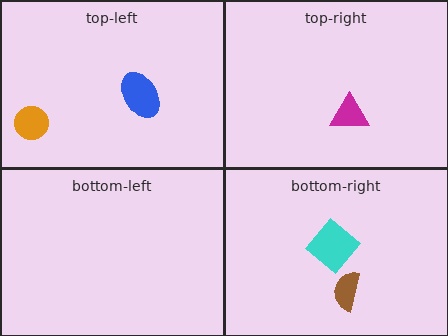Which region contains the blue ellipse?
The top-left region.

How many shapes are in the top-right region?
1.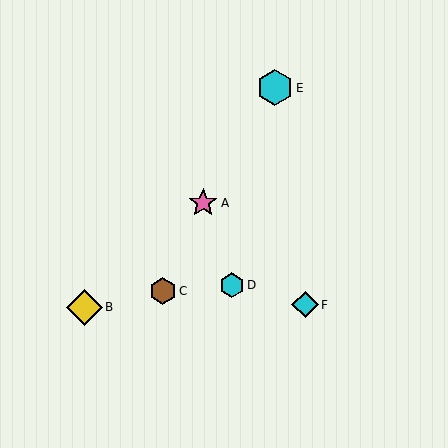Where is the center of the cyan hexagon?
The center of the cyan hexagon is at (275, 88).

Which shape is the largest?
The cyan hexagon (labeled E) is the largest.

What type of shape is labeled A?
Shape A is a pink star.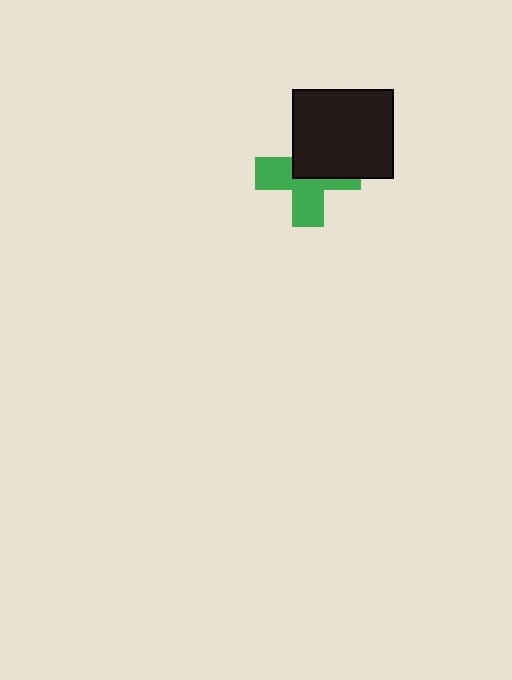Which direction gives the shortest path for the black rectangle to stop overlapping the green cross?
Moving toward the upper-right gives the shortest separation.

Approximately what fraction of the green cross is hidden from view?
Roughly 47% of the green cross is hidden behind the black rectangle.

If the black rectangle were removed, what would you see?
You would see the complete green cross.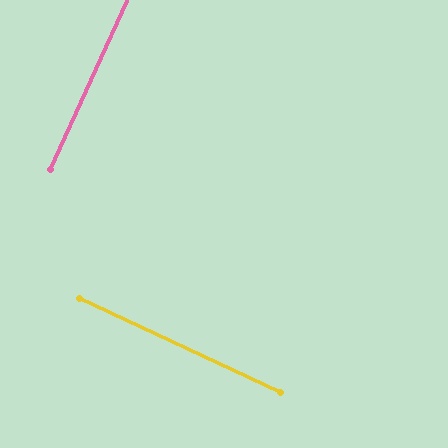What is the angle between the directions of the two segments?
Approximately 89 degrees.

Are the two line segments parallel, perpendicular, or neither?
Perpendicular — they meet at approximately 89°.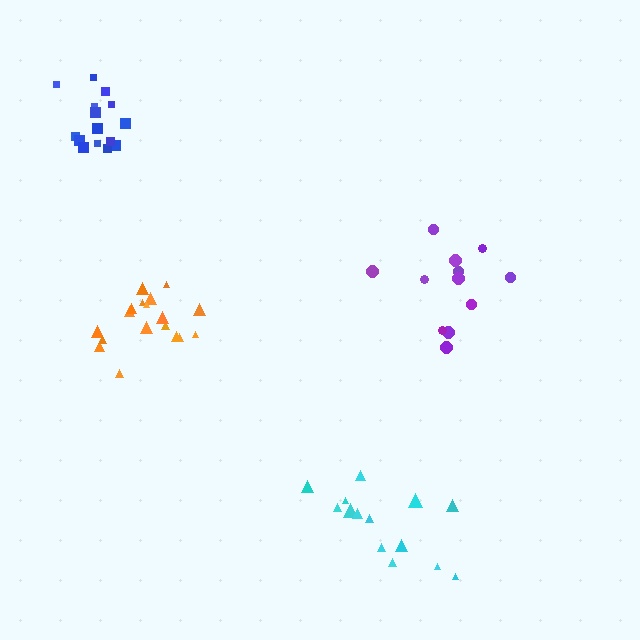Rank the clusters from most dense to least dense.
blue, orange, purple, cyan.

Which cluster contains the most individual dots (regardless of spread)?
Orange (18).